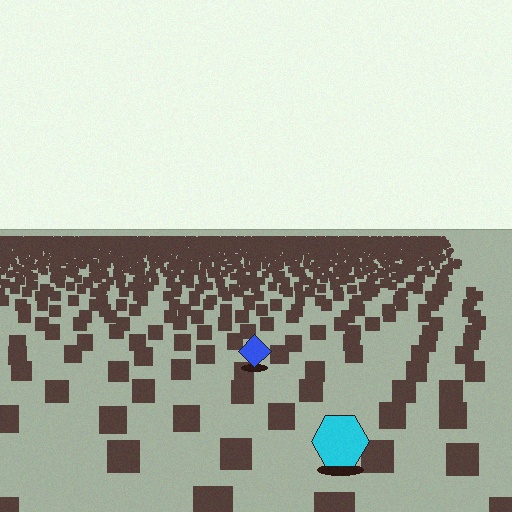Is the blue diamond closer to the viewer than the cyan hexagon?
No. The cyan hexagon is closer — you can tell from the texture gradient: the ground texture is coarser near it.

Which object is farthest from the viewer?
The blue diamond is farthest from the viewer. It appears smaller and the ground texture around it is denser.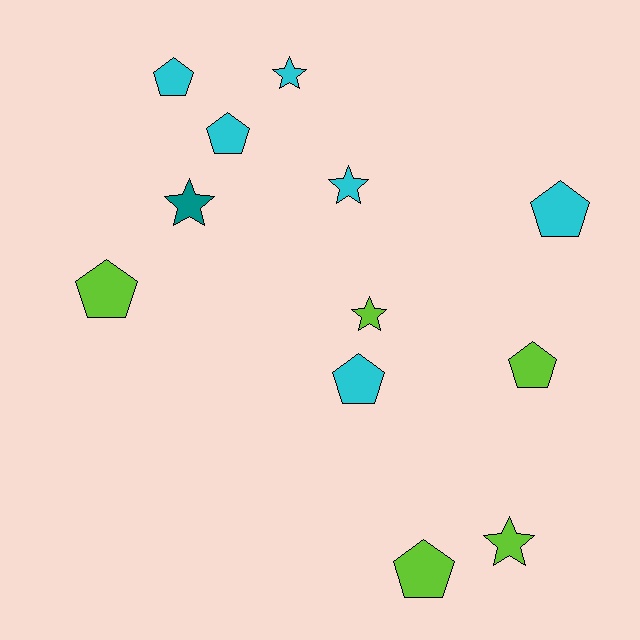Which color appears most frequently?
Cyan, with 6 objects.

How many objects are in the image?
There are 12 objects.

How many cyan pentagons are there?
There are 4 cyan pentagons.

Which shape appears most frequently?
Pentagon, with 7 objects.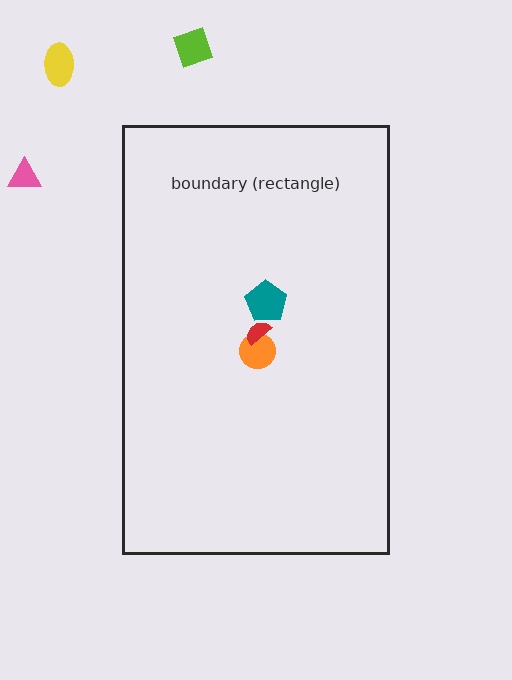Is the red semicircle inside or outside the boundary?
Inside.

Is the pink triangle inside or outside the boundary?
Outside.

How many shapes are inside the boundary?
3 inside, 3 outside.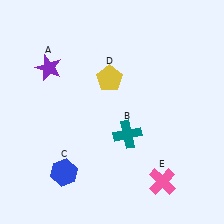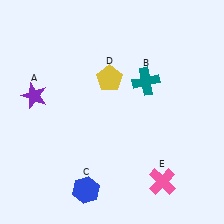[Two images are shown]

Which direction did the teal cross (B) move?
The teal cross (B) moved up.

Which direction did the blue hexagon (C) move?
The blue hexagon (C) moved right.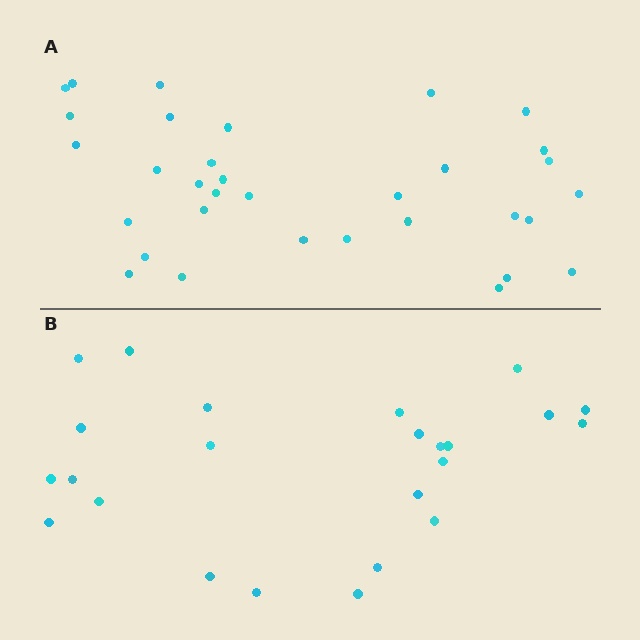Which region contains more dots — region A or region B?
Region A (the top region) has more dots.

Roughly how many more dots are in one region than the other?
Region A has roughly 8 or so more dots than region B.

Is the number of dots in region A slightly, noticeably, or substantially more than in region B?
Region A has noticeably more, but not dramatically so. The ratio is roughly 1.4 to 1.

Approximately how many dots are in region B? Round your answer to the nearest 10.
About 20 dots. (The exact count is 24, which rounds to 20.)